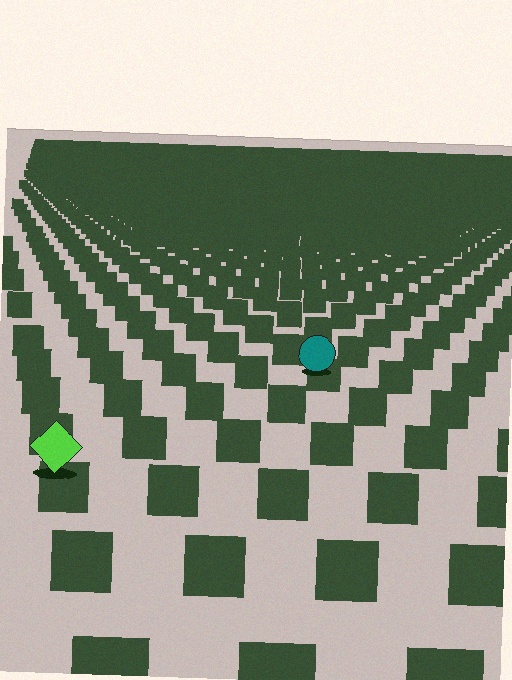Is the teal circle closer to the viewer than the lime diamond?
No. The lime diamond is closer — you can tell from the texture gradient: the ground texture is coarser near it.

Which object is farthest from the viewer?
The teal circle is farthest from the viewer. It appears smaller and the ground texture around it is denser.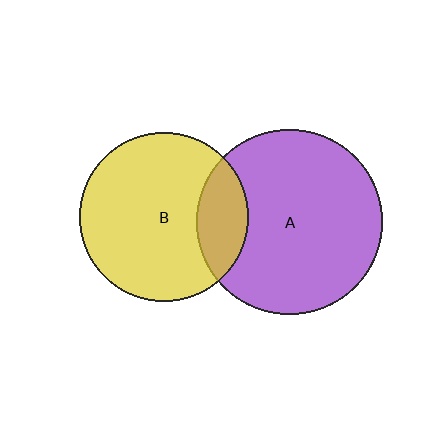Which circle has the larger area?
Circle A (purple).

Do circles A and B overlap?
Yes.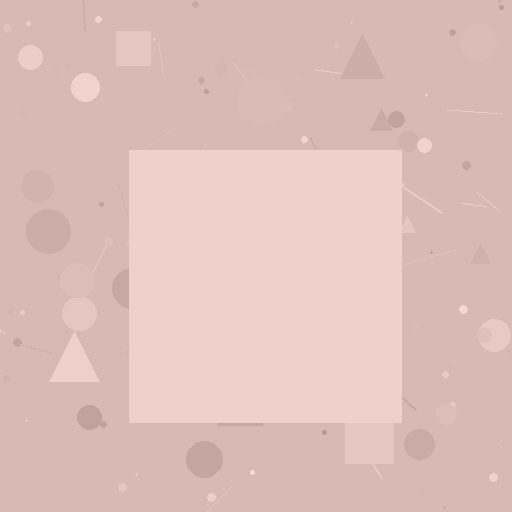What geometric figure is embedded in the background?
A square is embedded in the background.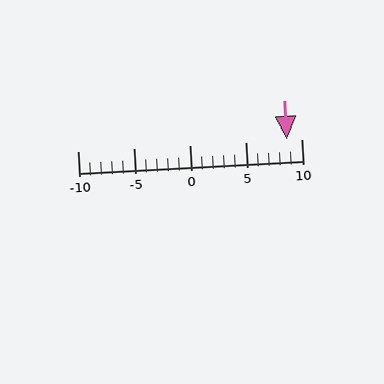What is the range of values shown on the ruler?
The ruler shows values from -10 to 10.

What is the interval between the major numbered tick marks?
The major tick marks are spaced 5 units apart.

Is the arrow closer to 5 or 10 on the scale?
The arrow is closer to 10.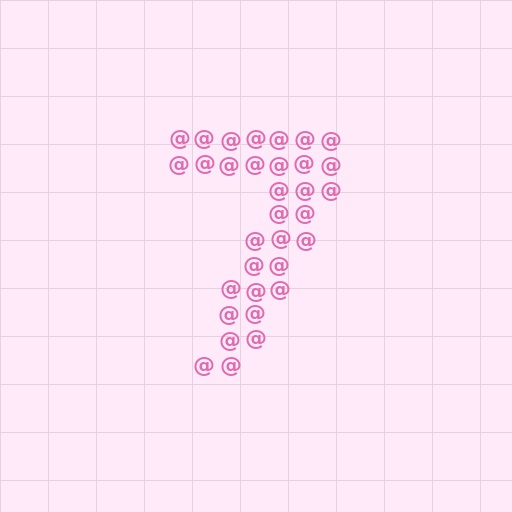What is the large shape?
The large shape is the digit 7.